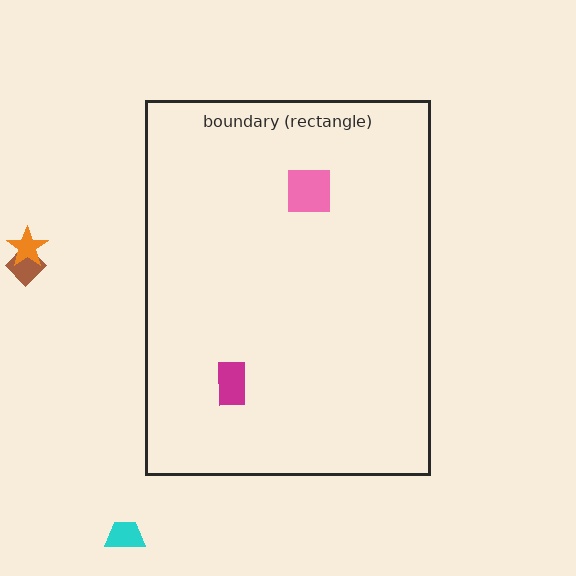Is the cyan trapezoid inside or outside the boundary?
Outside.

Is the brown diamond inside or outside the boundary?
Outside.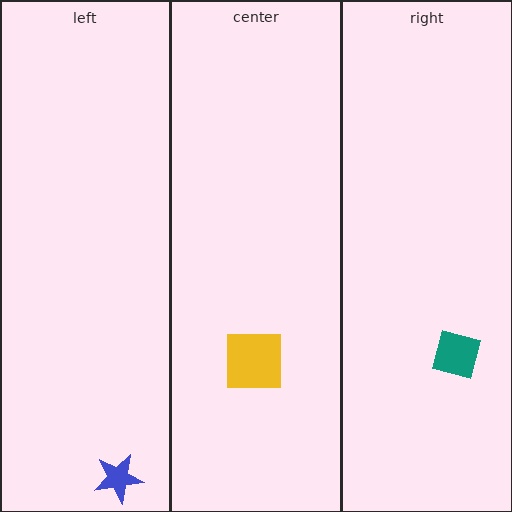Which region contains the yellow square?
The center region.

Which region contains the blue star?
The left region.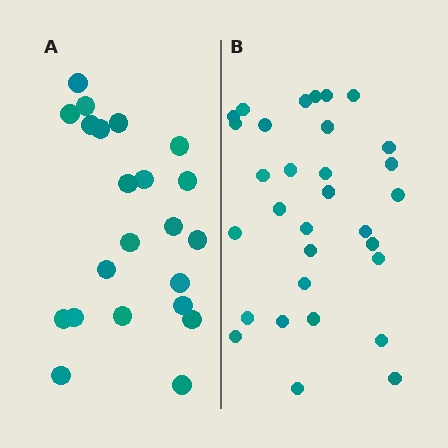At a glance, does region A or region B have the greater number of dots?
Region B (the right region) has more dots.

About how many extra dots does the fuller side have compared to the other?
Region B has roughly 8 or so more dots than region A.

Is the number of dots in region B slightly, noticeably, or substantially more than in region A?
Region B has noticeably more, but not dramatically so. The ratio is roughly 1.4 to 1.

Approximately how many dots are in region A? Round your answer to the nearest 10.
About 20 dots. (The exact count is 22, which rounds to 20.)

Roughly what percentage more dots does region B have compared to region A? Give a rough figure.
About 40% more.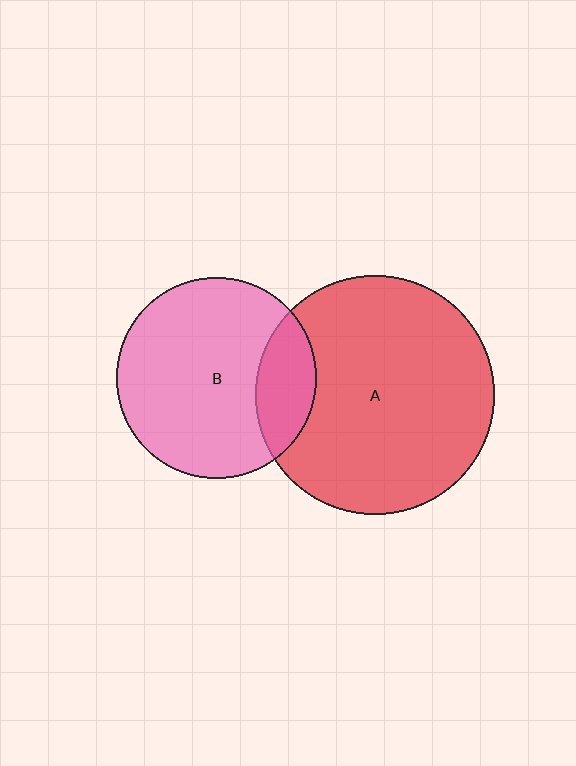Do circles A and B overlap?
Yes.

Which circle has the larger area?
Circle A (red).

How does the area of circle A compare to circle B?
Approximately 1.4 times.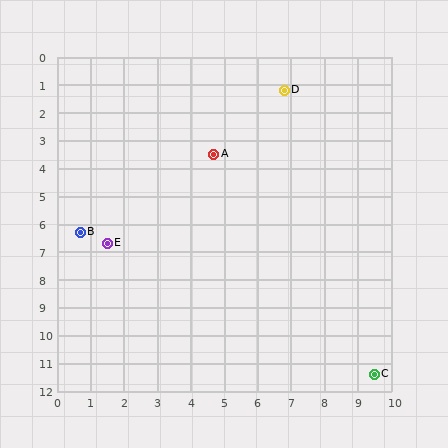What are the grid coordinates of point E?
Point E is at approximately (1.5, 6.7).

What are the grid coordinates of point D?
Point D is at approximately (6.8, 1.2).